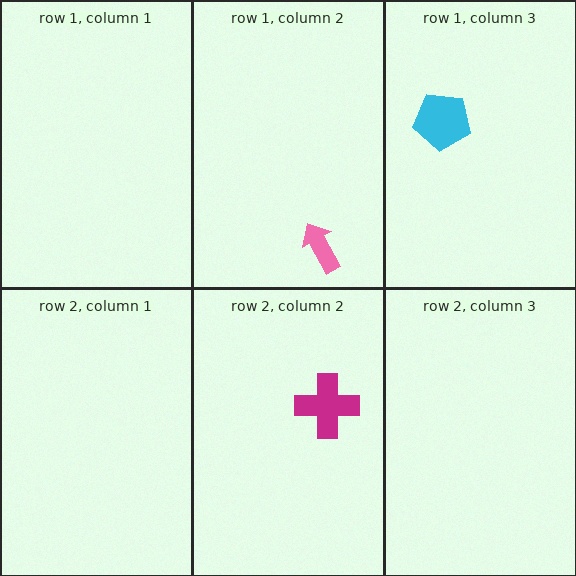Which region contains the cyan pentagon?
The row 1, column 3 region.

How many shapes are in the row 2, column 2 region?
1.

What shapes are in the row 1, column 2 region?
The pink arrow.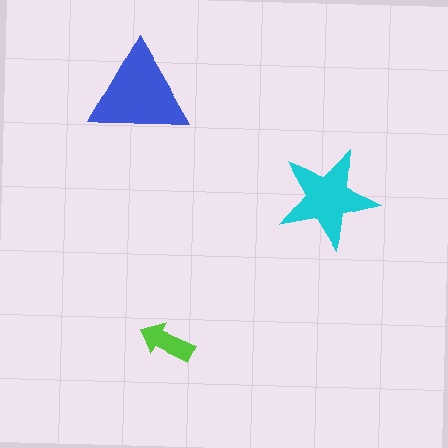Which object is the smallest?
The lime arrow.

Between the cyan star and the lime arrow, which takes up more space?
The cyan star.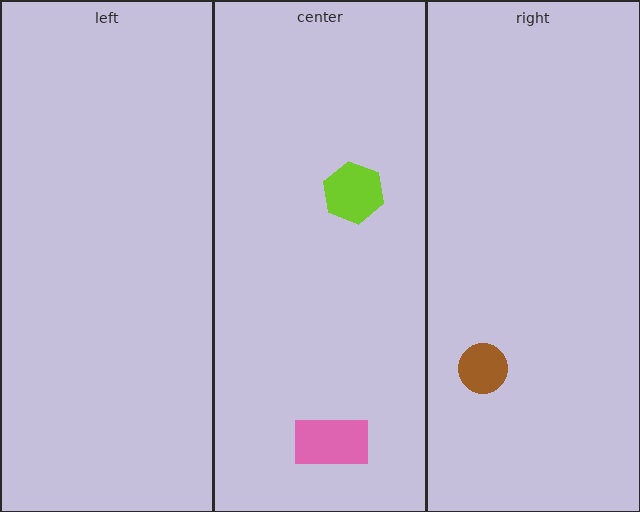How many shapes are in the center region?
2.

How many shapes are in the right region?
1.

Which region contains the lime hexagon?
The center region.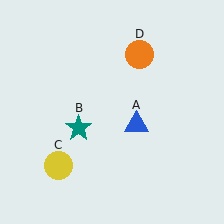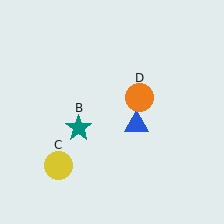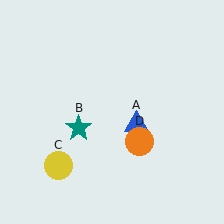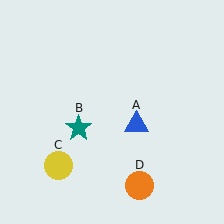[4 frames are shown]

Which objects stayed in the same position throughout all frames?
Blue triangle (object A) and teal star (object B) and yellow circle (object C) remained stationary.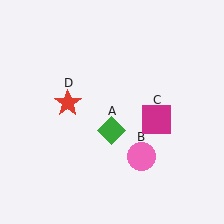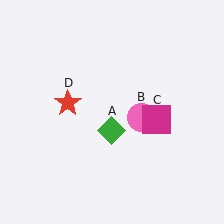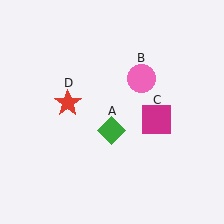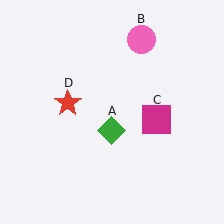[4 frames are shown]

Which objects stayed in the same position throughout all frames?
Green diamond (object A) and magenta square (object C) and red star (object D) remained stationary.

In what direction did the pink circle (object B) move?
The pink circle (object B) moved up.